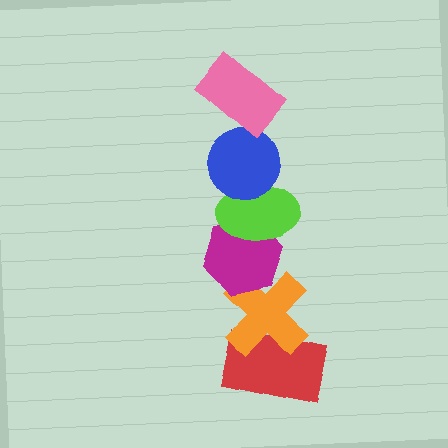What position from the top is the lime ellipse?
The lime ellipse is 3rd from the top.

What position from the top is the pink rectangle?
The pink rectangle is 1st from the top.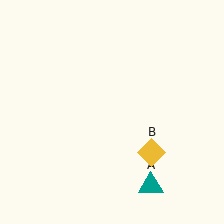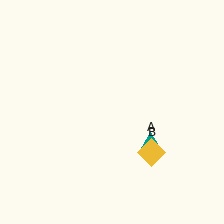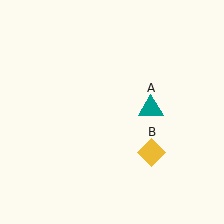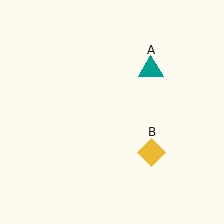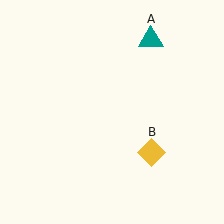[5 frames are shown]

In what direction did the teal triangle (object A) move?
The teal triangle (object A) moved up.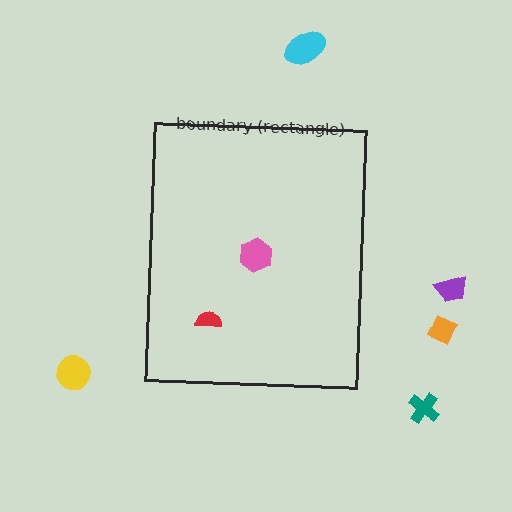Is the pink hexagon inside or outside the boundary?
Inside.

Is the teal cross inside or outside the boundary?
Outside.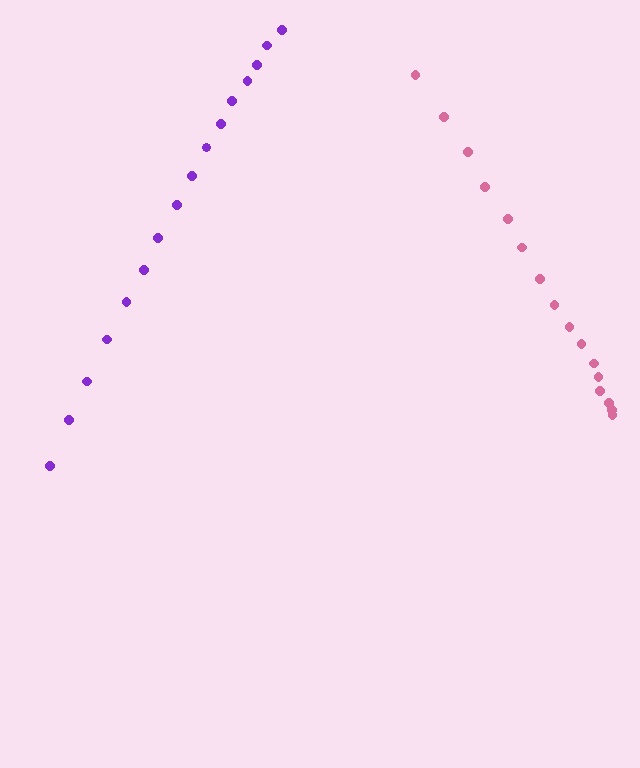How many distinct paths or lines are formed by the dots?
There are 2 distinct paths.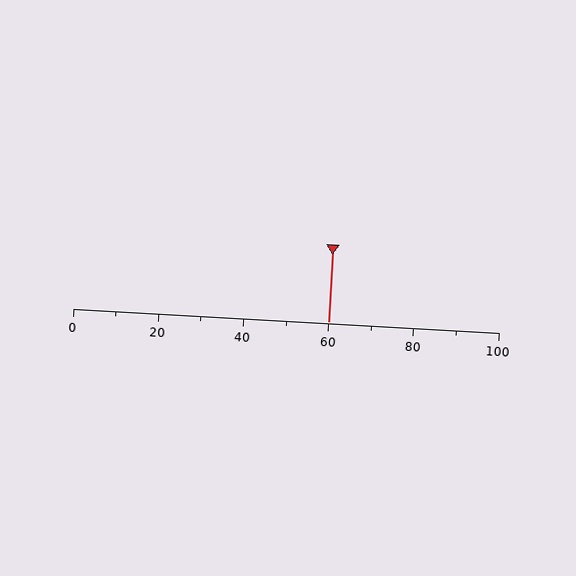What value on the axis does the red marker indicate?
The marker indicates approximately 60.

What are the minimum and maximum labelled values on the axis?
The axis runs from 0 to 100.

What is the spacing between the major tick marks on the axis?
The major ticks are spaced 20 apart.